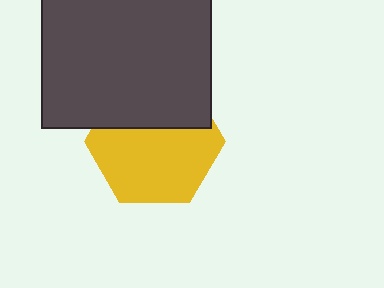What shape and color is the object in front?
The object in front is a dark gray square.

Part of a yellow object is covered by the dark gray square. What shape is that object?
It is a hexagon.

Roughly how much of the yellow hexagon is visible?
About half of it is visible (roughly 63%).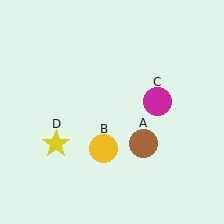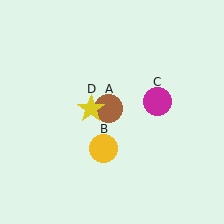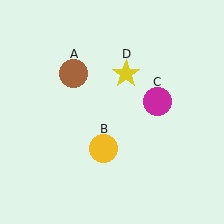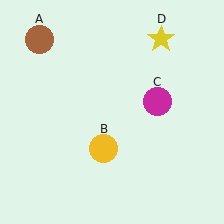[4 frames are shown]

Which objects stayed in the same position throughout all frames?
Yellow circle (object B) and magenta circle (object C) remained stationary.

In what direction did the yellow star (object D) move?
The yellow star (object D) moved up and to the right.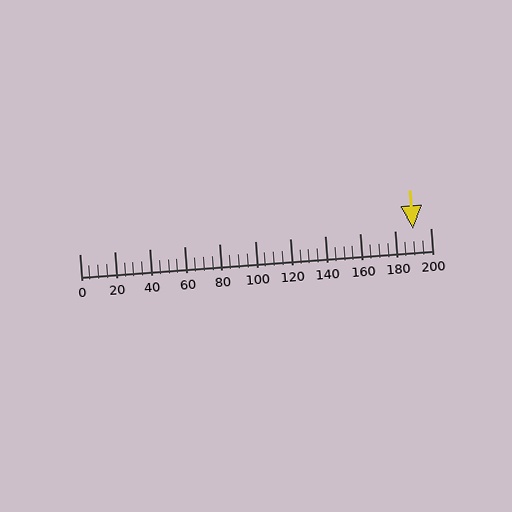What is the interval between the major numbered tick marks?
The major tick marks are spaced 20 units apart.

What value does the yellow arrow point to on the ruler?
The yellow arrow points to approximately 190.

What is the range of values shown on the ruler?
The ruler shows values from 0 to 200.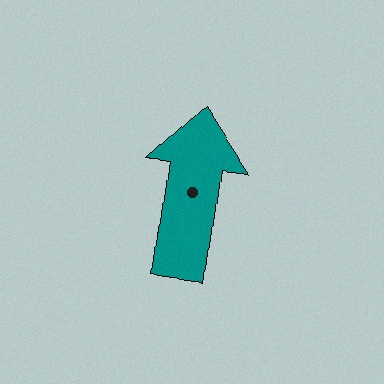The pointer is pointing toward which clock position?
Roughly 12 o'clock.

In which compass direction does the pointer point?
North.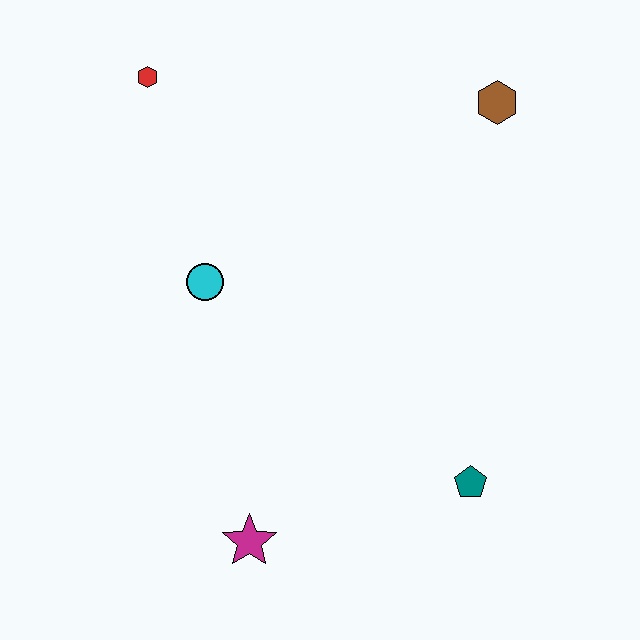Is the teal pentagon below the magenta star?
No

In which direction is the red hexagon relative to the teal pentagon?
The red hexagon is above the teal pentagon.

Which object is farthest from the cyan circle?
The brown hexagon is farthest from the cyan circle.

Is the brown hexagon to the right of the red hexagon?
Yes